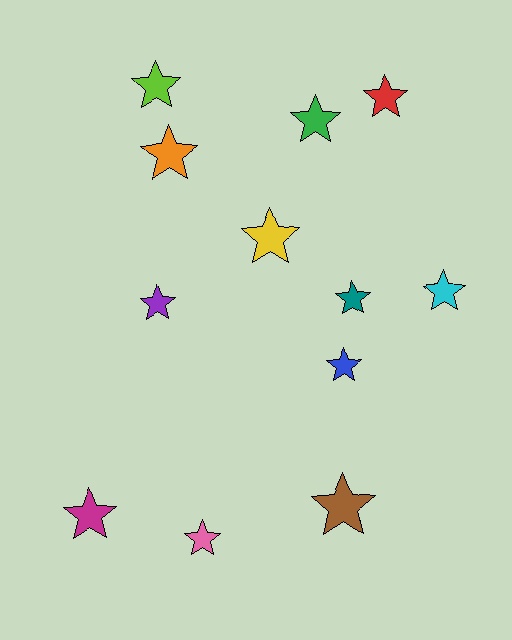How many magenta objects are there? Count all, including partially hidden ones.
There is 1 magenta object.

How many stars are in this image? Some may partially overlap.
There are 12 stars.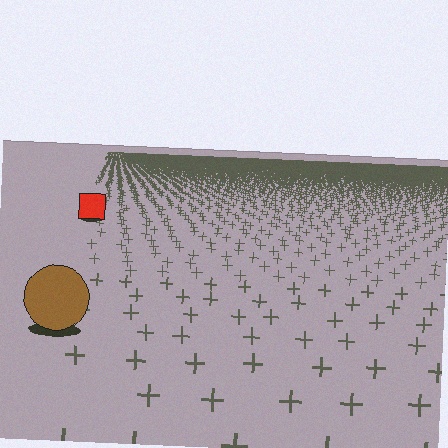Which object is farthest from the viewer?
The red square is farthest from the viewer. It appears smaller and the ground texture around it is denser.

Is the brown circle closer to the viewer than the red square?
Yes. The brown circle is closer — you can tell from the texture gradient: the ground texture is coarser near it.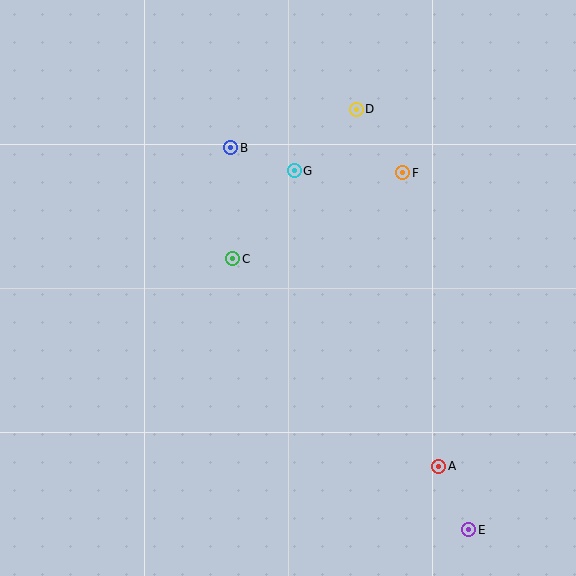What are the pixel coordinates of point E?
Point E is at (469, 530).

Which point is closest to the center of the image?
Point C at (233, 259) is closest to the center.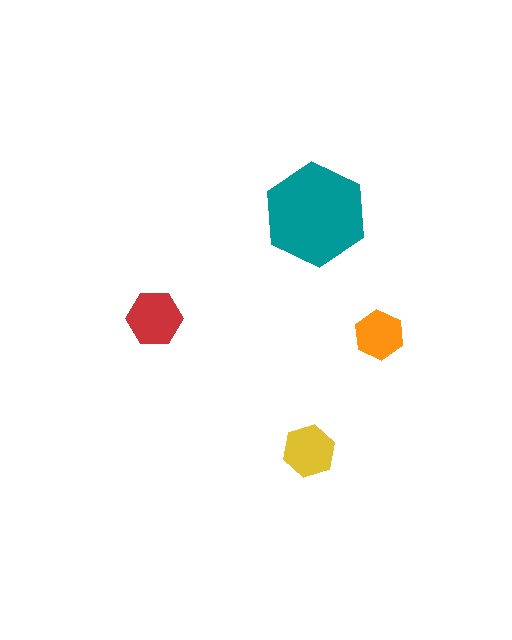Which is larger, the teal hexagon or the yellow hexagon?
The teal one.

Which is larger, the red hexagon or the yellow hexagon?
The red one.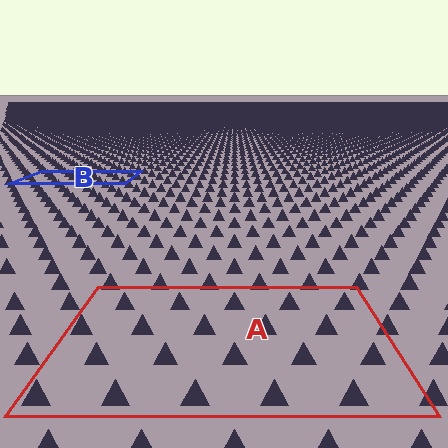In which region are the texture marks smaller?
The texture marks are smaller in region B, because it is farther away.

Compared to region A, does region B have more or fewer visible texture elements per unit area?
Region B has more texture elements per unit area — they are packed more densely because it is farther away.